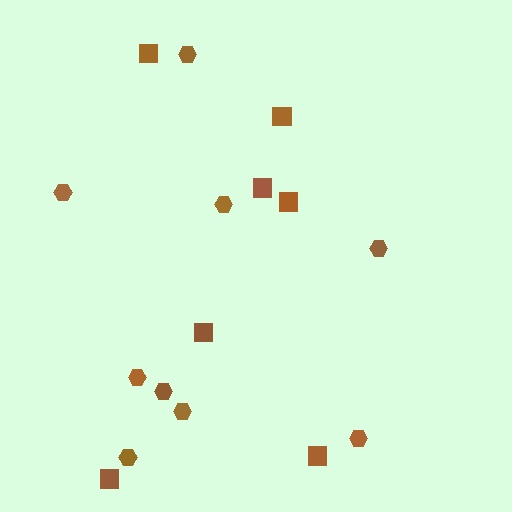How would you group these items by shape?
There are 2 groups: one group of squares (7) and one group of hexagons (9).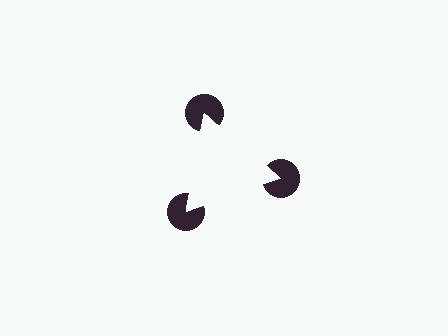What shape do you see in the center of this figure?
An illusory triangle — its edges are inferred from the aligned wedge cuts in the pac-man discs, not physically drawn.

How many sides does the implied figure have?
3 sides.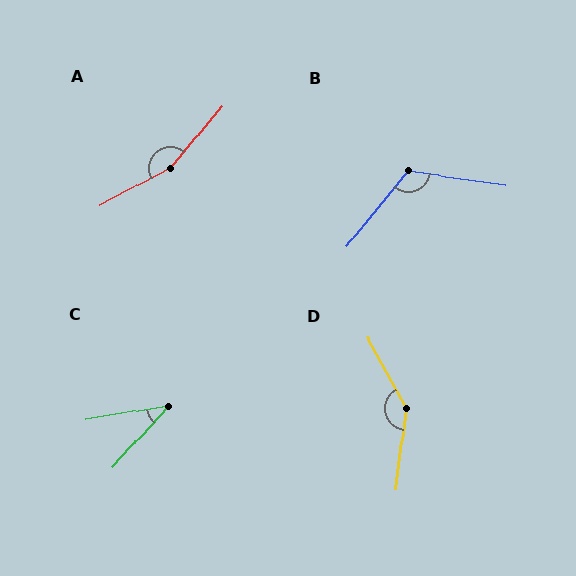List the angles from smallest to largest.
C (38°), B (121°), D (145°), A (158°).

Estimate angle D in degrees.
Approximately 145 degrees.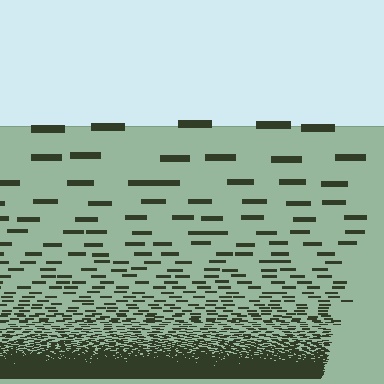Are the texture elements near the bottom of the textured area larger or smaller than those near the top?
Smaller. The gradient is inverted — elements near the bottom are smaller and denser.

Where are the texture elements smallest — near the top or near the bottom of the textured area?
Near the bottom.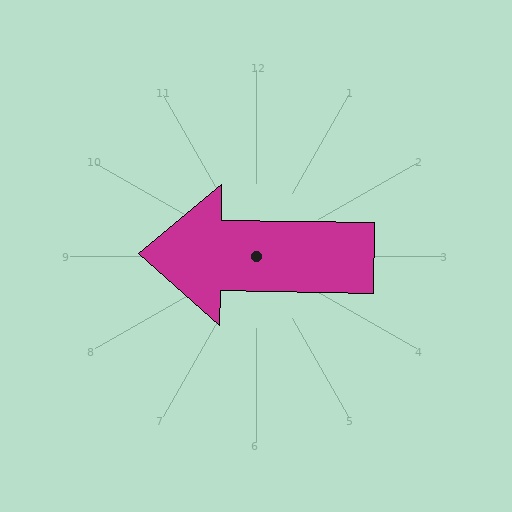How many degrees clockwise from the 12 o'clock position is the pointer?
Approximately 271 degrees.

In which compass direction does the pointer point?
West.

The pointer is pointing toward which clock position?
Roughly 9 o'clock.